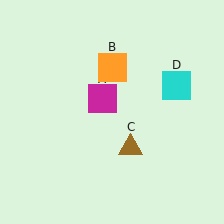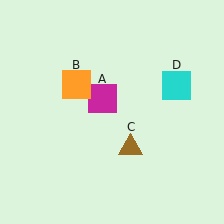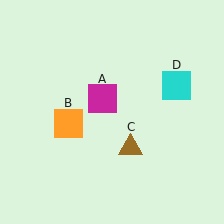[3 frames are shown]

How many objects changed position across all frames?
1 object changed position: orange square (object B).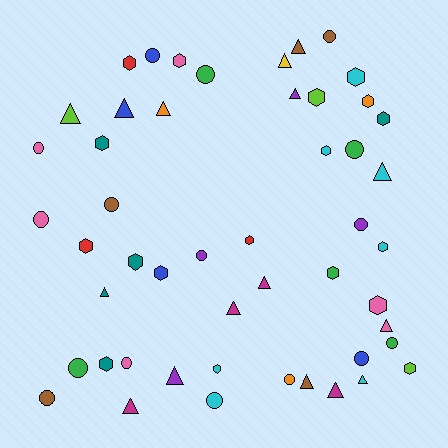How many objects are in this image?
There are 50 objects.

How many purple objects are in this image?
There are 4 purple objects.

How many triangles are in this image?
There are 16 triangles.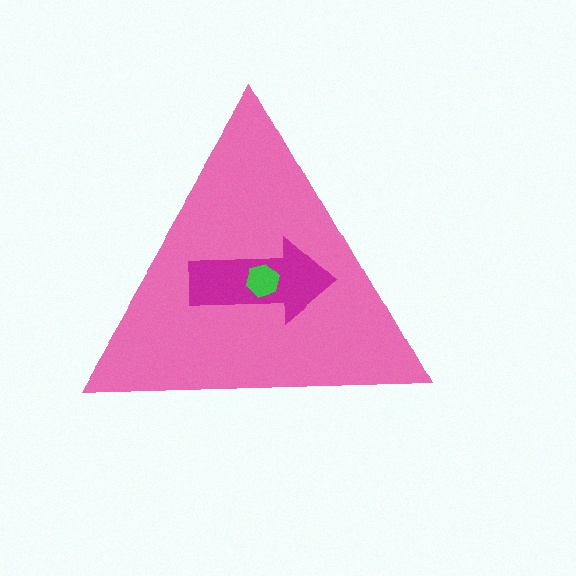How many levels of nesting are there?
3.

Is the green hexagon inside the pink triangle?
Yes.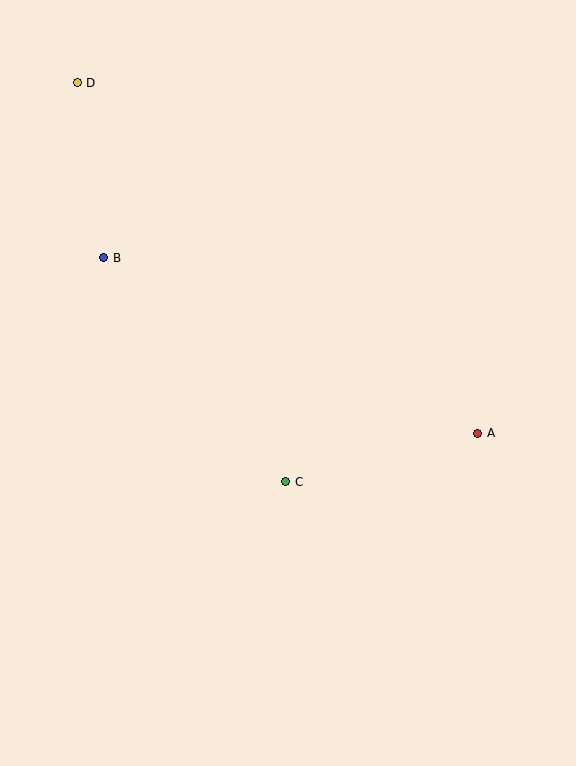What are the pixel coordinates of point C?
Point C is at (286, 482).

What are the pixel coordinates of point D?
Point D is at (77, 83).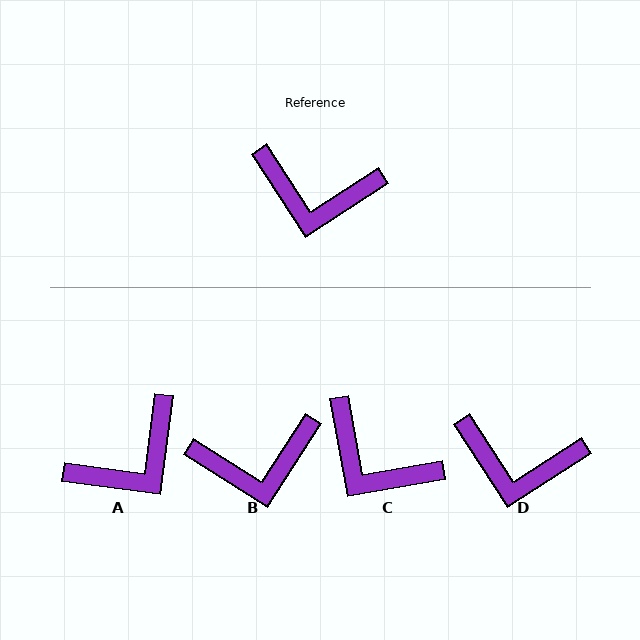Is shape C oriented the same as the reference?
No, it is off by about 23 degrees.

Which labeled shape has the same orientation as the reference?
D.